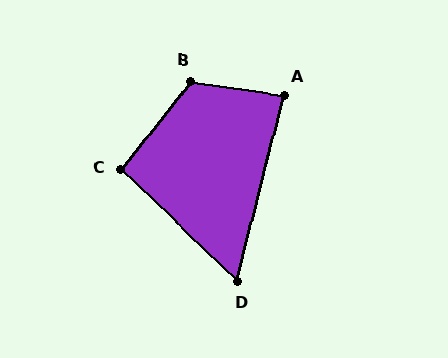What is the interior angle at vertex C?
Approximately 96 degrees (obtuse).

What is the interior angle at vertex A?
Approximately 84 degrees (acute).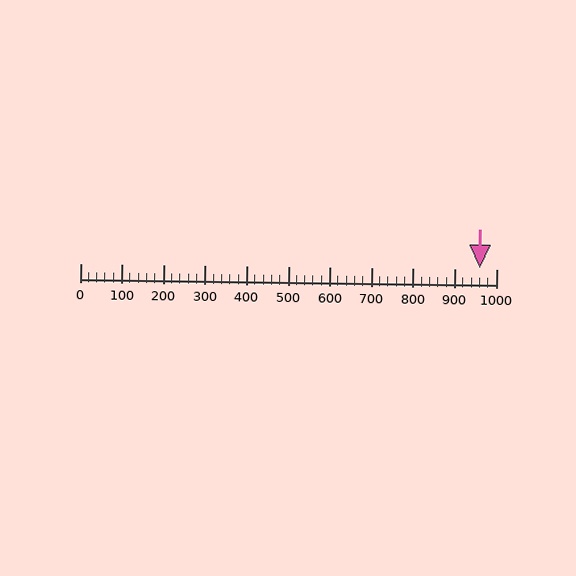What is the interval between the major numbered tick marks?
The major tick marks are spaced 100 units apart.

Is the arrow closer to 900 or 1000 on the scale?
The arrow is closer to 1000.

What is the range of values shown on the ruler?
The ruler shows values from 0 to 1000.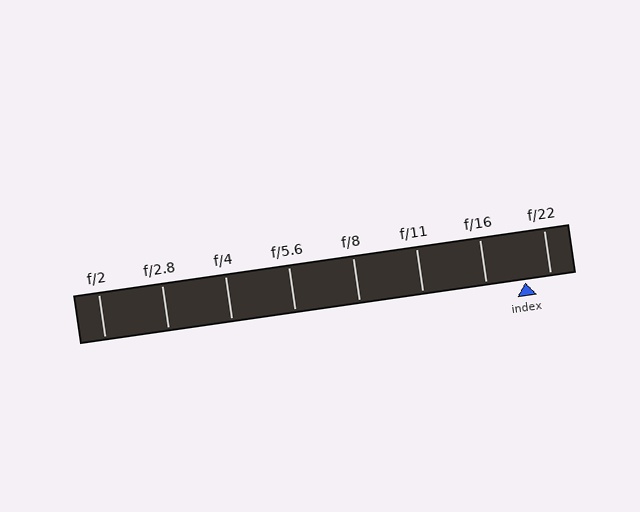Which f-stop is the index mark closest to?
The index mark is closest to f/22.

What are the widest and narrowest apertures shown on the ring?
The widest aperture shown is f/2 and the narrowest is f/22.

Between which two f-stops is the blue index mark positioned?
The index mark is between f/16 and f/22.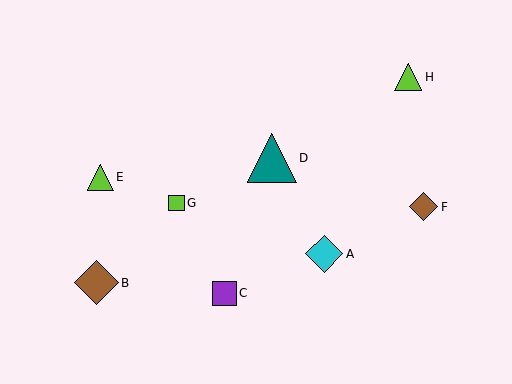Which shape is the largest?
The teal triangle (labeled D) is the largest.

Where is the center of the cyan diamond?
The center of the cyan diamond is at (324, 254).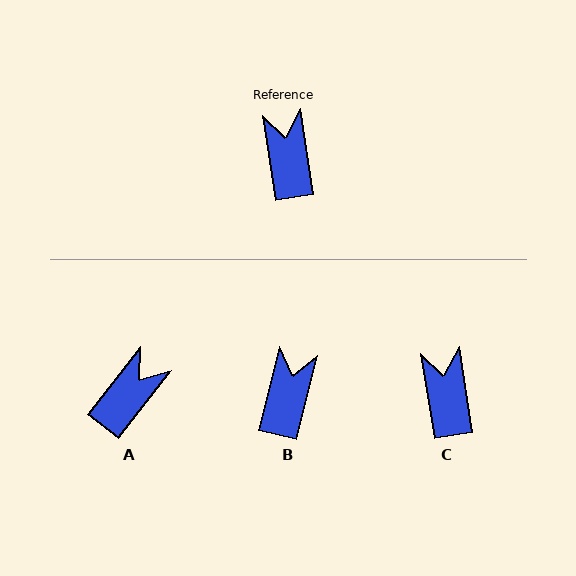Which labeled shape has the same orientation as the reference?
C.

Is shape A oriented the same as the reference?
No, it is off by about 47 degrees.